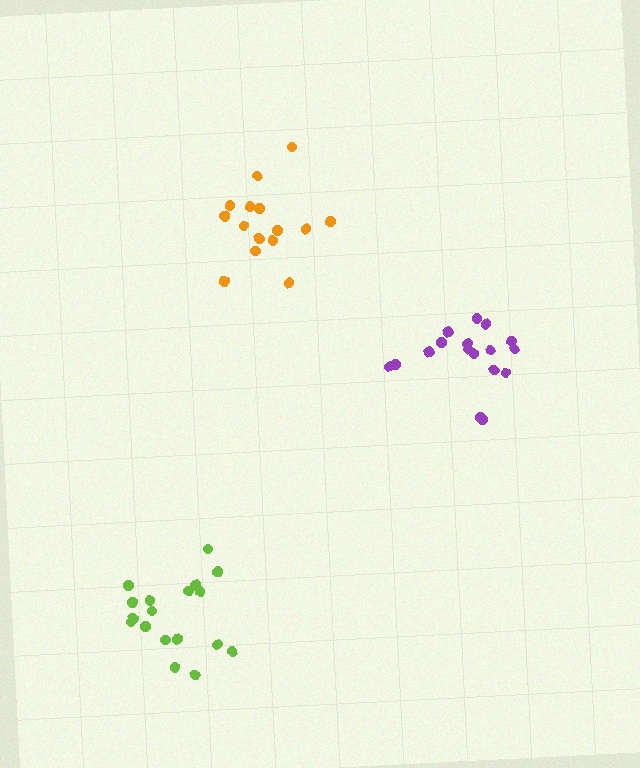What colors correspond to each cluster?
The clusters are colored: orange, lime, purple.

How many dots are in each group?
Group 1: 15 dots, Group 2: 18 dots, Group 3: 17 dots (50 total).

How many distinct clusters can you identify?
There are 3 distinct clusters.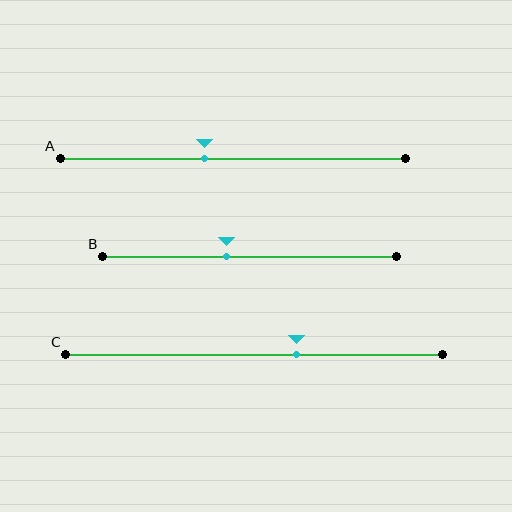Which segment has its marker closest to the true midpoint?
Segment B has its marker closest to the true midpoint.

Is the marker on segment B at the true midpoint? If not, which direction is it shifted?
No, the marker on segment B is shifted to the left by about 8% of the segment length.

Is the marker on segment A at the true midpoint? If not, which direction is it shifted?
No, the marker on segment A is shifted to the left by about 8% of the segment length.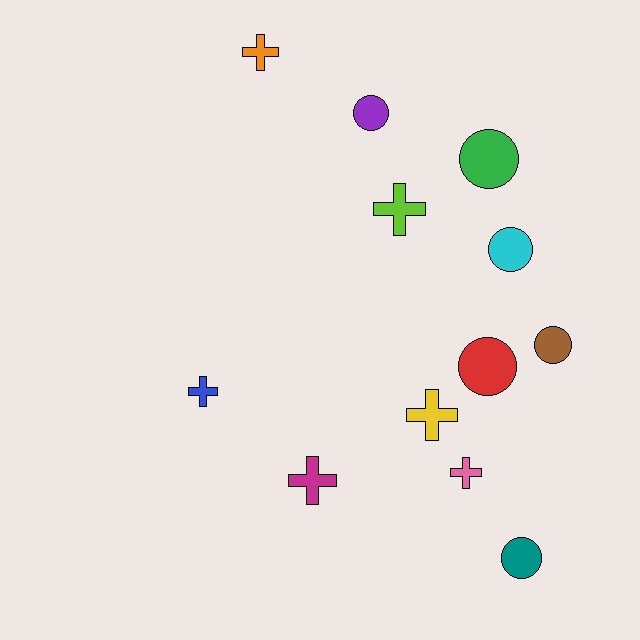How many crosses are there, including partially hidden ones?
There are 6 crosses.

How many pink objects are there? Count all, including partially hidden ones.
There is 1 pink object.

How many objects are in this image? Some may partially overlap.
There are 12 objects.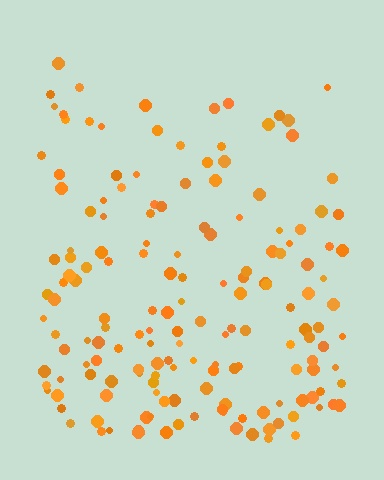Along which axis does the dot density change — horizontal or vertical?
Vertical.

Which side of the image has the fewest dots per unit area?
The top.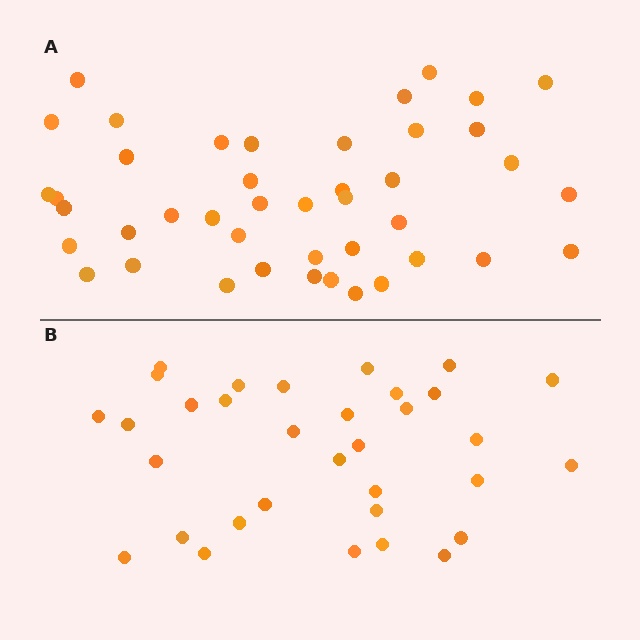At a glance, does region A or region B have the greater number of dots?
Region A (the top region) has more dots.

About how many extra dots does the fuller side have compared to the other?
Region A has roughly 10 or so more dots than region B.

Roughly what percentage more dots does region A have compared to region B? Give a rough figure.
About 30% more.